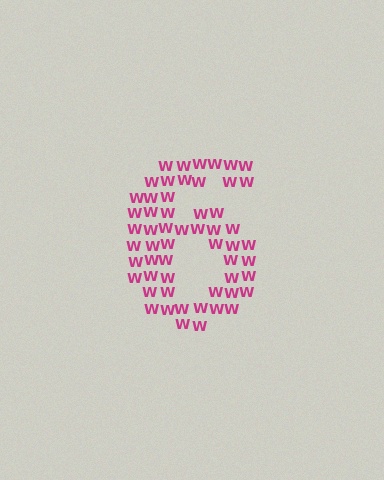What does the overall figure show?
The overall figure shows the digit 6.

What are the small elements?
The small elements are letter W's.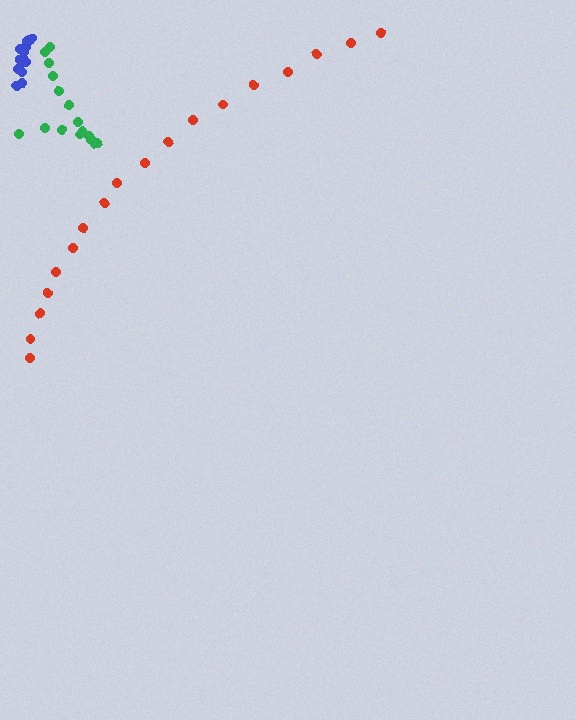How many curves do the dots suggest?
There are 3 distinct paths.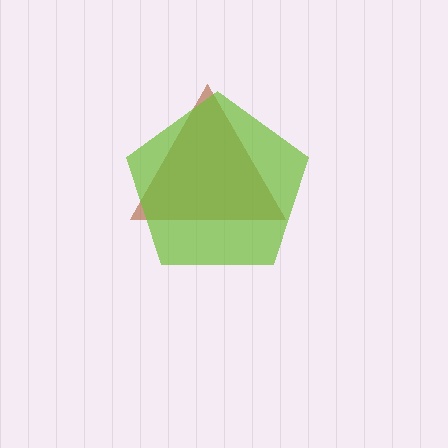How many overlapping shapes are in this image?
There are 2 overlapping shapes in the image.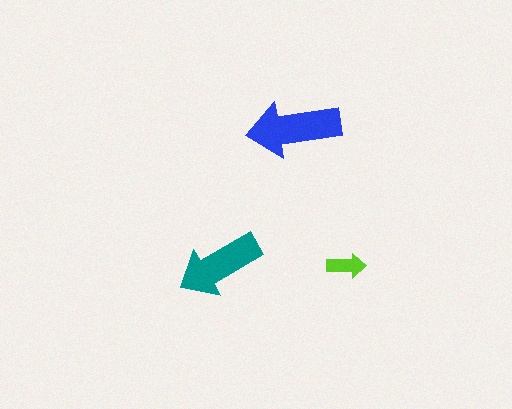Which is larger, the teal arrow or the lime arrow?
The teal one.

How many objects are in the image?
There are 3 objects in the image.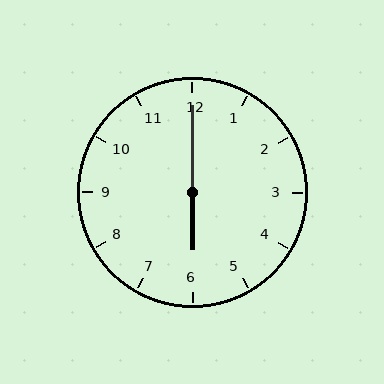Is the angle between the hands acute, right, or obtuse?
It is obtuse.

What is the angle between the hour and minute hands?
Approximately 180 degrees.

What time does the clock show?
6:00.